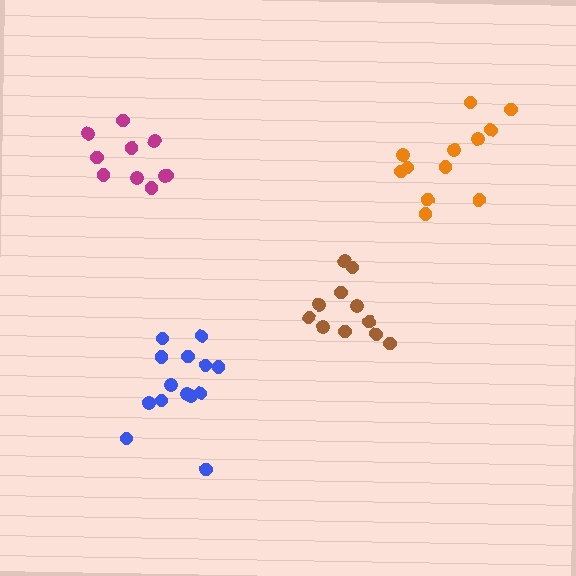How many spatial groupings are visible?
There are 4 spatial groupings.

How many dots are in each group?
Group 1: 14 dots, Group 2: 11 dots, Group 3: 12 dots, Group 4: 10 dots (47 total).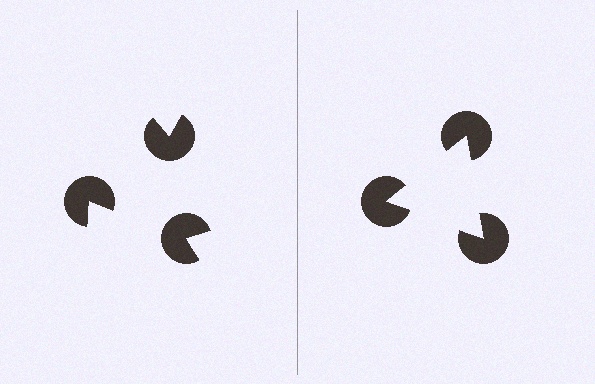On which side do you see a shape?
An illusory triangle appears on the right side. On the left side the wedge cuts are rotated, so no coherent shape forms.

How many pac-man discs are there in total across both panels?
6 — 3 on each side.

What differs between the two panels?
The pac-man discs are positioned identically on both sides; only the wedge orientations differ. On the right they align to a triangle; on the left they are misaligned.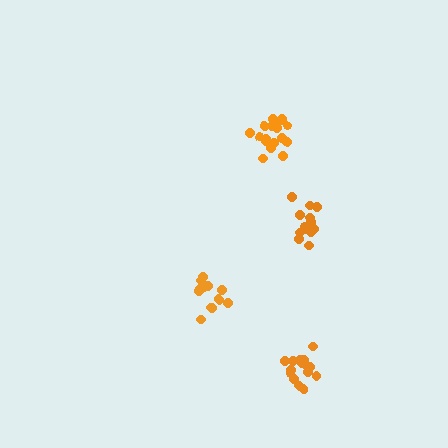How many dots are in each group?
Group 1: 14 dots, Group 2: 15 dots, Group 3: 17 dots, Group 4: 19 dots (65 total).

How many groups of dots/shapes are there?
There are 4 groups.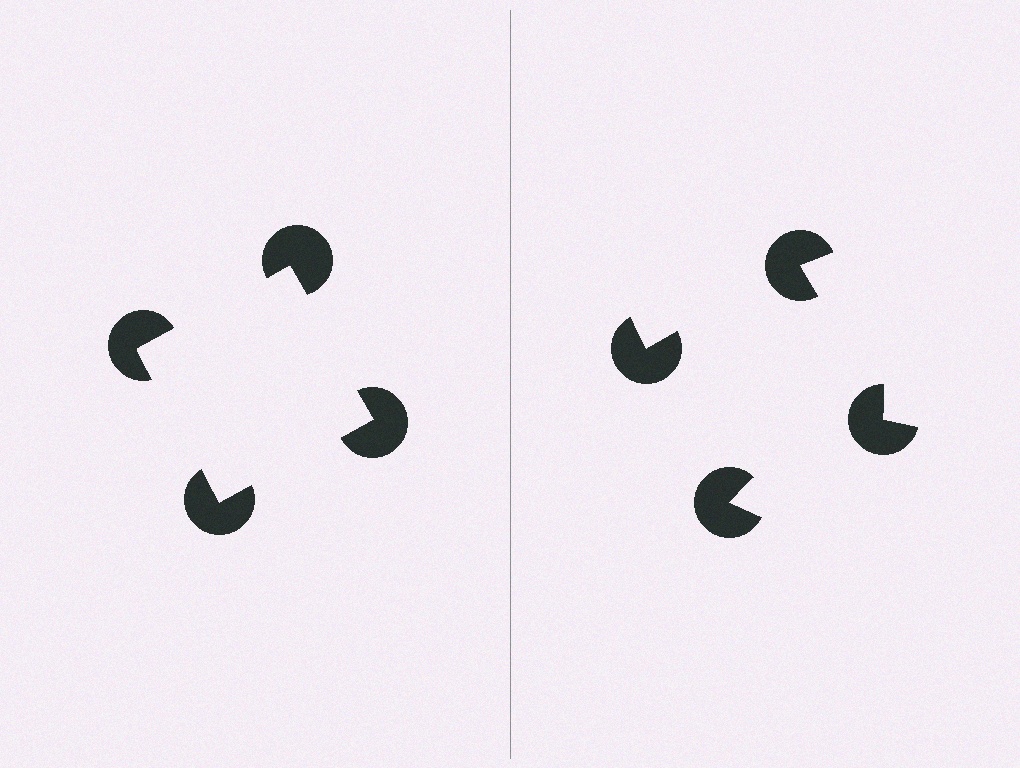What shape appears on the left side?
An illusory square.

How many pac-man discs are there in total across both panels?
8 — 4 on each side.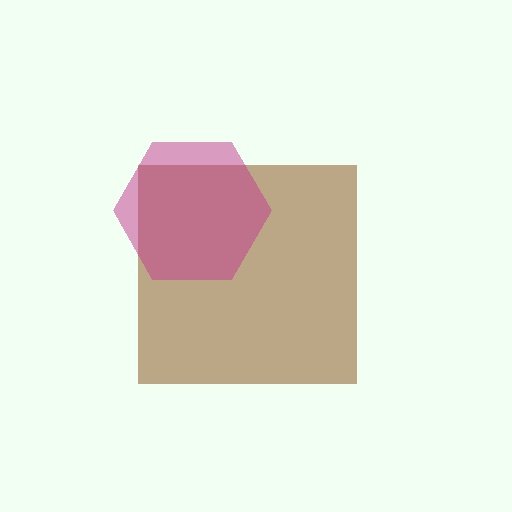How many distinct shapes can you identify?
There are 2 distinct shapes: a brown square, a magenta hexagon.